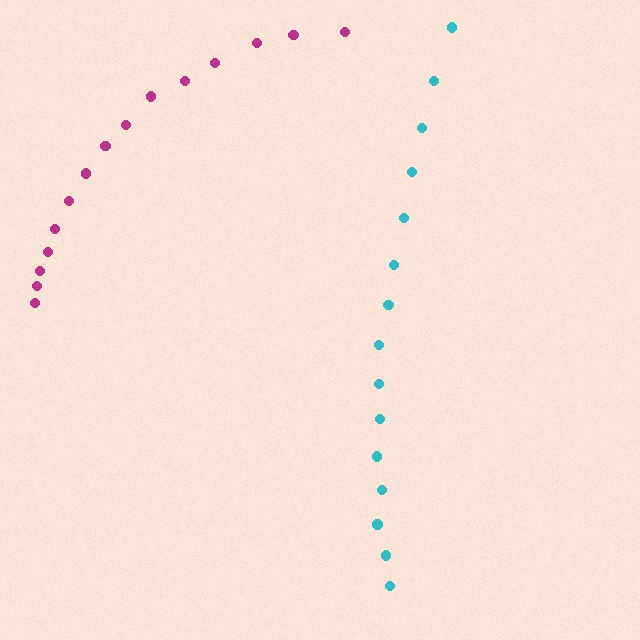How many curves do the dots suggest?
There are 2 distinct paths.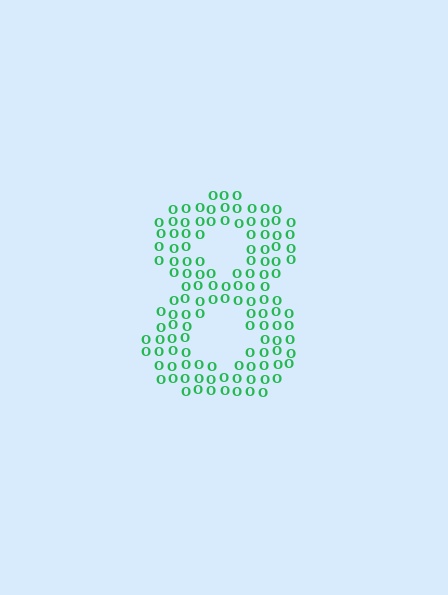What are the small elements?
The small elements are letter O's.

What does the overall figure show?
The overall figure shows the digit 8.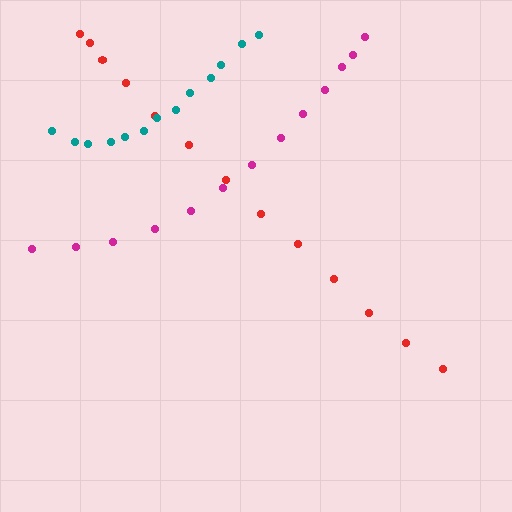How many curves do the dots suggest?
There are 3 distinct paths.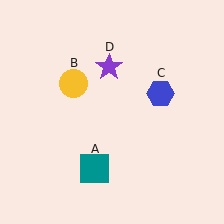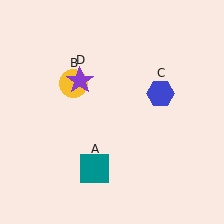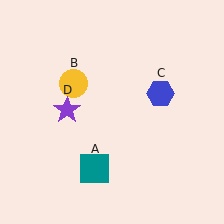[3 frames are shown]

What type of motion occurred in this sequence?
The purple star (object D) rotated counterclockwise around the center of the scene.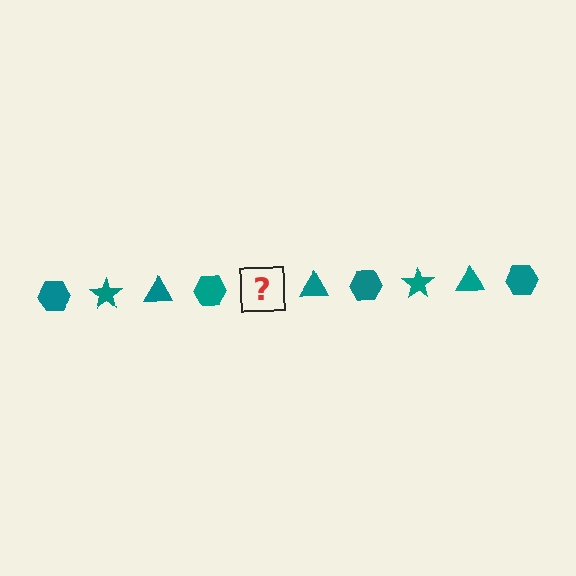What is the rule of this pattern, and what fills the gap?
The rule is that the pattern cycles through hexagon, star, triangle shapes in teal. The gap should be filled with a teal star.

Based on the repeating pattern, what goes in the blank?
The blank should be a teal star.